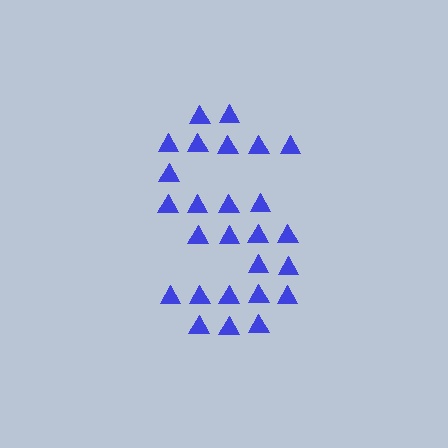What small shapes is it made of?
It is made of small triangles.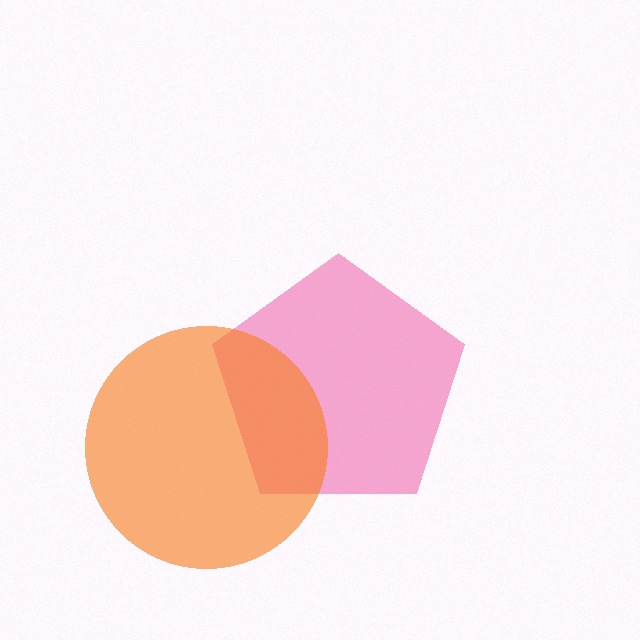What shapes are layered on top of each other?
The layered shapes are: a pink pentagon, an orange circle.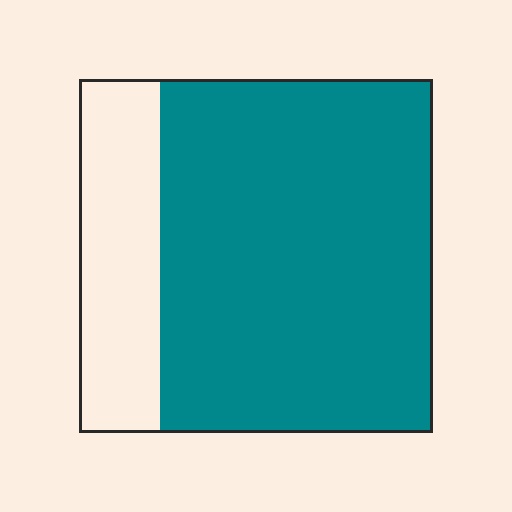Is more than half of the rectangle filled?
Yes.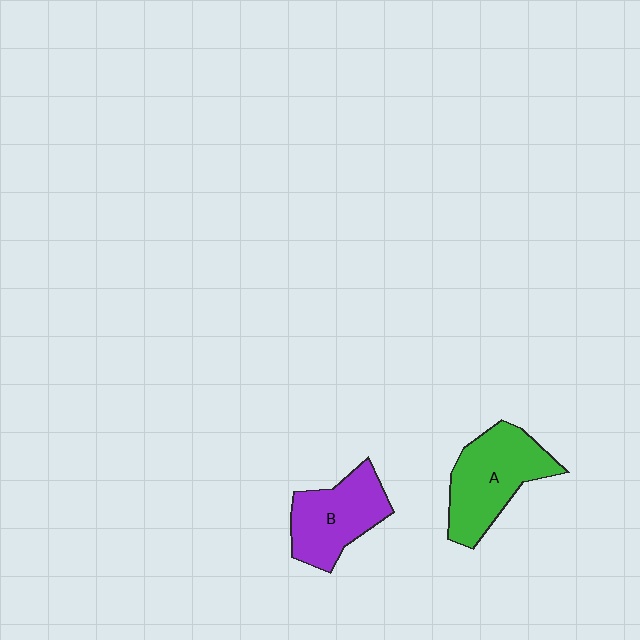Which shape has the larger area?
Shape A (green).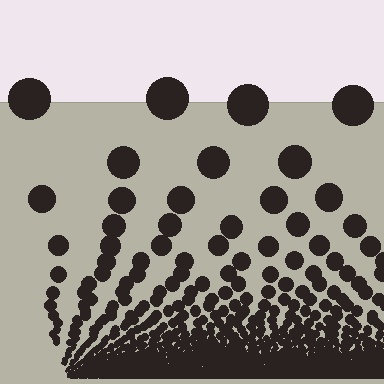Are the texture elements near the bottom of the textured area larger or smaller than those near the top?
Smaller. The gradient is inverted — elements near the bottom are smaller and denser.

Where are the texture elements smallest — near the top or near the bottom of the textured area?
Near the bottom.